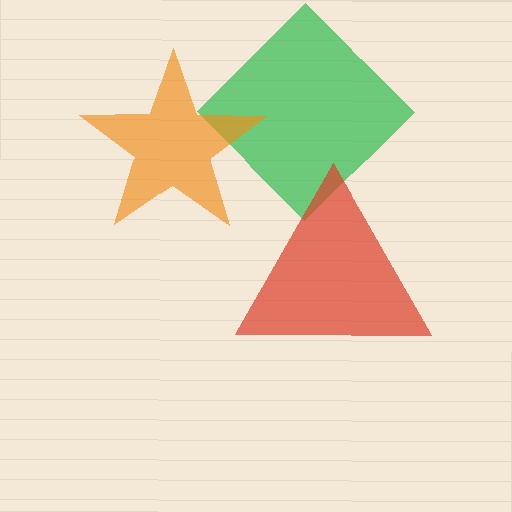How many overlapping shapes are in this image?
There are 3 overlapping shapes in the image.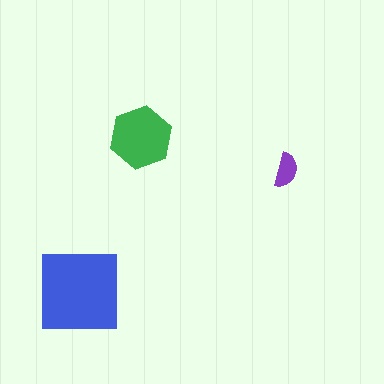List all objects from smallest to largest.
The purple semicircle, the green hexagon, the blue square.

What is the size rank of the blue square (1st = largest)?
1st.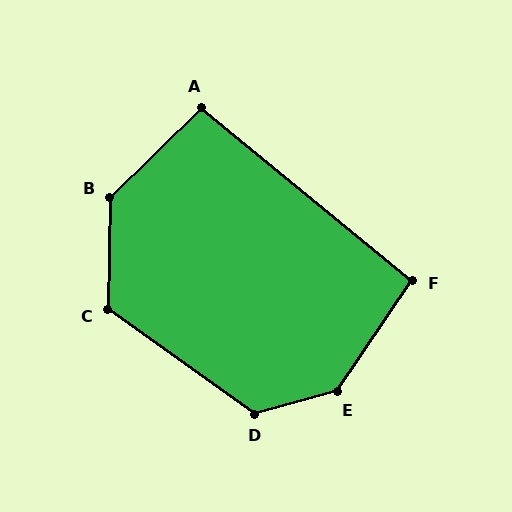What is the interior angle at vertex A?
Approximately 96 degrees (obtuse).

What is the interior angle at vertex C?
Approximately 124 degrees (obtuse).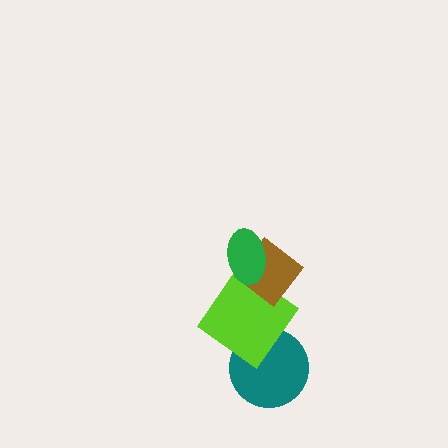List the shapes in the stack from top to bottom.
From top to bottom: the green ellipse, the brown diamond, the lime diamond, the teal circle.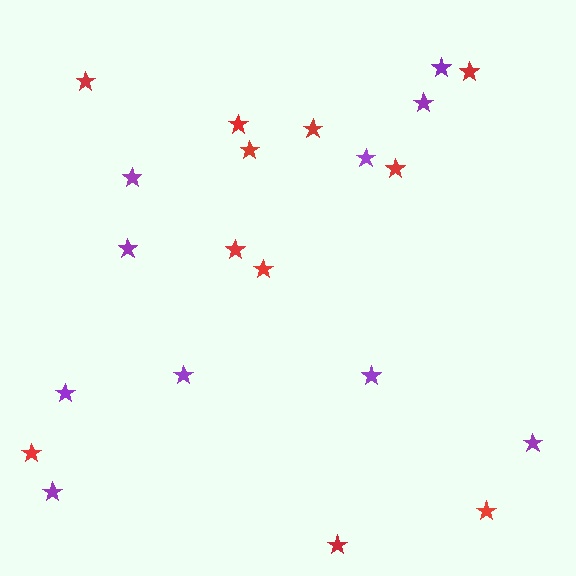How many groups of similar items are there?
There are 2 groups: one group of red stars (11) and one group of purple stars (10).